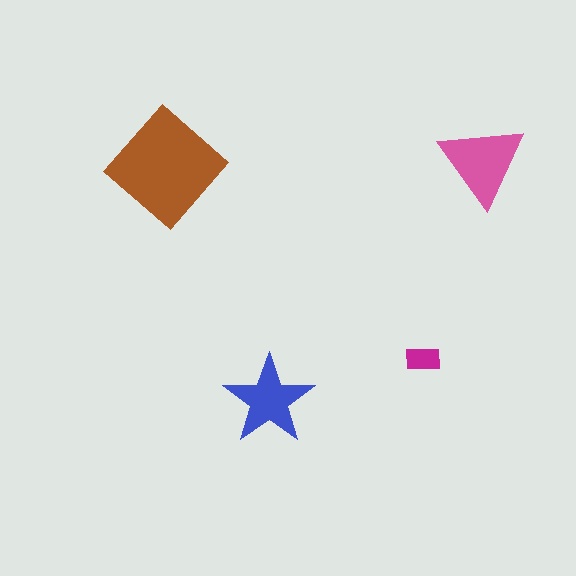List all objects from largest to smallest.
The brown diamond, the pink triangle, the blue star, the magenta rectangle.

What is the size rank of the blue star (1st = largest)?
3rd.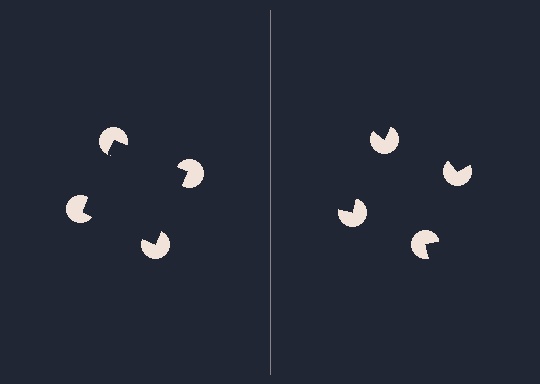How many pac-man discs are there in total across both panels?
8 — 4 on each side.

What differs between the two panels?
The pac-man discs are positioned identically on both sides; only the wedge orientations differ. On the left they align to a square; on the right they are misaligned.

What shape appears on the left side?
An illusory square.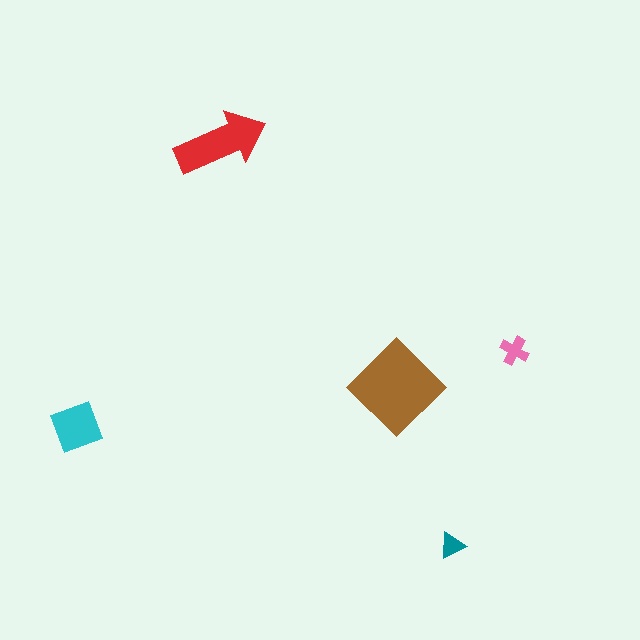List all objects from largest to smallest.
The brown diamond, the red arrow, the cyan square, the pink cross, the teal triangle.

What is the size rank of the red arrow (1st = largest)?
2nd.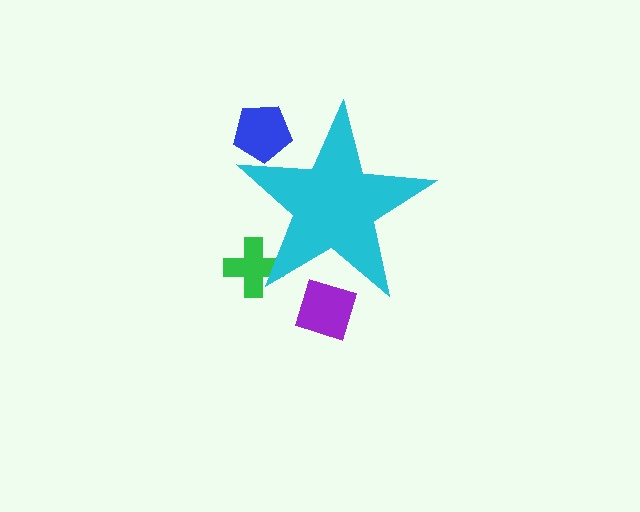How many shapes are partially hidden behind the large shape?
3 shapes are partially hidden.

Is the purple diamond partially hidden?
Yes, the purple diamond is partially hidden behind the cyan star.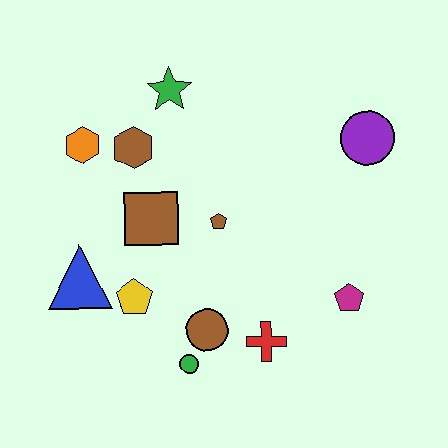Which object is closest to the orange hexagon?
The brown hexagon is closest to the orange hexagon.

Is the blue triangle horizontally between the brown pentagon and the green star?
No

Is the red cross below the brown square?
Yes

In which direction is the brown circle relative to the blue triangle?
The brown circle is to the right of the blue triangle.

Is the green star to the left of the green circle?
Yes